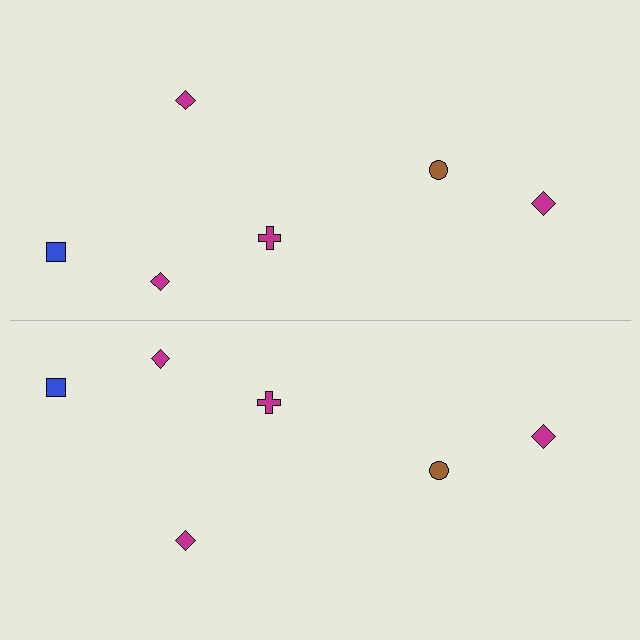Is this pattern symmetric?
Yes, this pattern has bilateral (reflection) symmetry.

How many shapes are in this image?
There are 12 shapes in this image.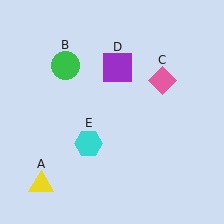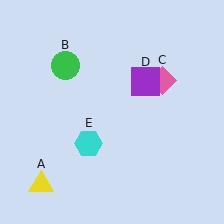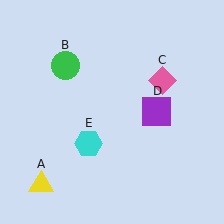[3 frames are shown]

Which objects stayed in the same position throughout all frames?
Yellow triangle (object A) and green circle (object B) and pink diamond (object C) and cyan hexagon (object E) remained stationary.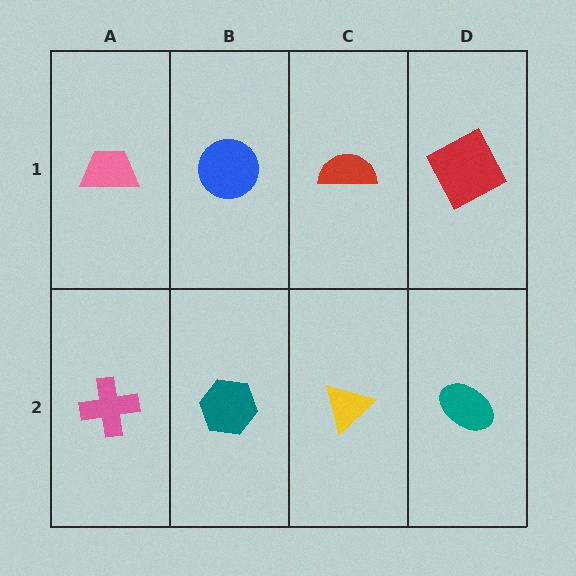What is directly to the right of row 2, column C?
A teal ellipse.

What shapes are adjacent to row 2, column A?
A pink trapezoid (row 1, column A), a teal hexagon (row 2, column B).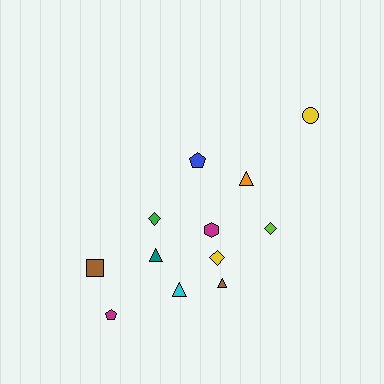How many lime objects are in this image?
There is 1 lime object.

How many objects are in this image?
There are 12 objects.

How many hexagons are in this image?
There is 1 hexagon.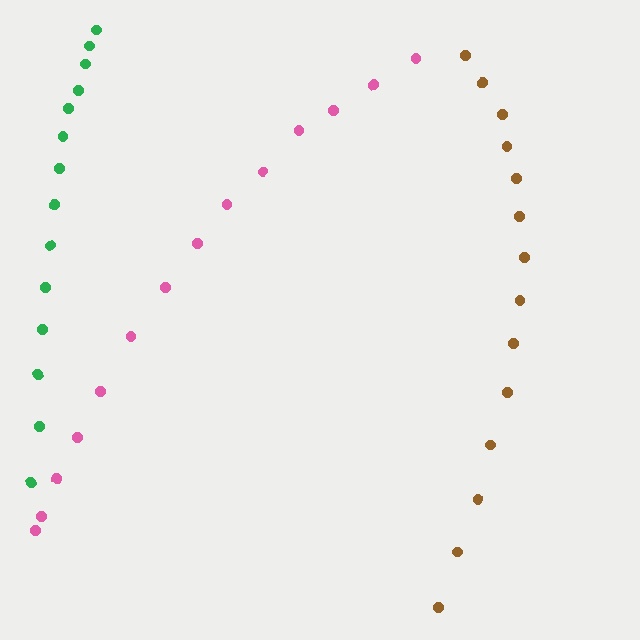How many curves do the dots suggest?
There are 3 distinct paths.